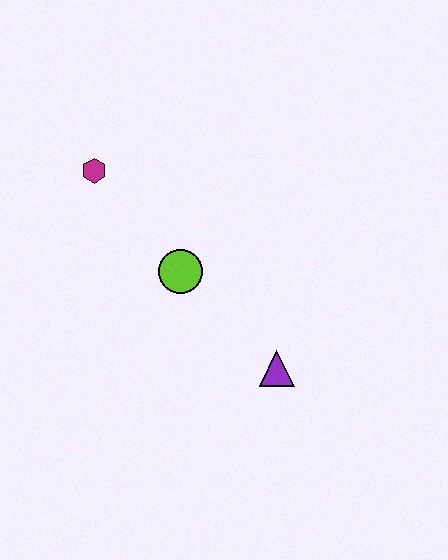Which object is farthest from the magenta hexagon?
The purple triangle is farthest from the magenta hexagon.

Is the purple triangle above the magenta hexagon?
No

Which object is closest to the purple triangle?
The lime circle is closest to the purple triangle.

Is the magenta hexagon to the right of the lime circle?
No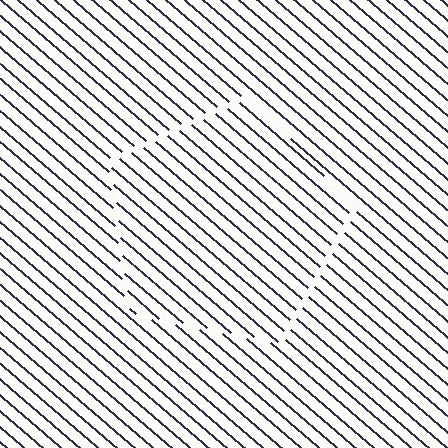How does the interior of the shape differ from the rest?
The interior of the shape contains the same grating, shifted by half a period — the contour is defined by the phase discontinuity where line-ends from the inner and outer gratings abut.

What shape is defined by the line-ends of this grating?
An illusory pentagon. The interior of the shape contains the same grating, shifted by half a period — the contour is defined by the phase discontinuity where line-ends from the inner and outer gratings abut.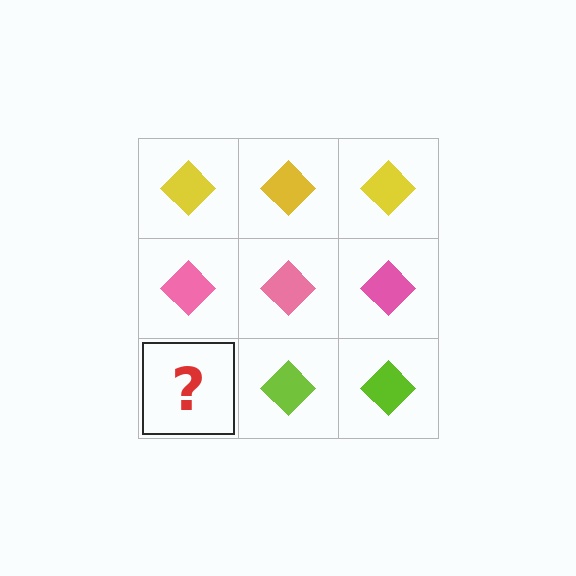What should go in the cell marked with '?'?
The missing cell should contain a lime diamond.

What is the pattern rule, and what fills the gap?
The rule is that each row has a consistent color. The gap should be filled with a lime diamond.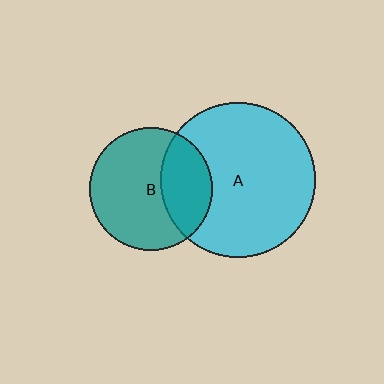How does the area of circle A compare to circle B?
Approximately 1.6 times.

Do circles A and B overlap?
Yes.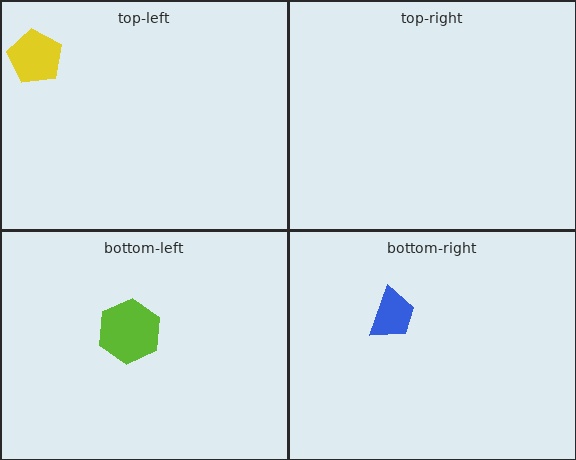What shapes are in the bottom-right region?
The blue trapezoid.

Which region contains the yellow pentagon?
The top-left region.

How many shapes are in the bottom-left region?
1.